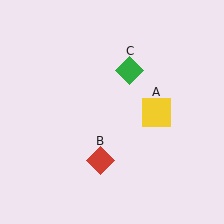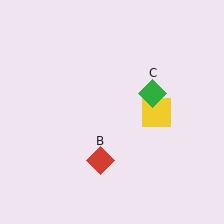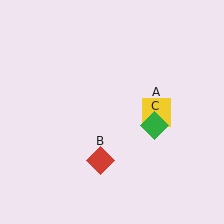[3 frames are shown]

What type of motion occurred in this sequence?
The green diamond (object C) rotated clockwise around the center of the scene.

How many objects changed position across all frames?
1 object changed position: green diamond (object C).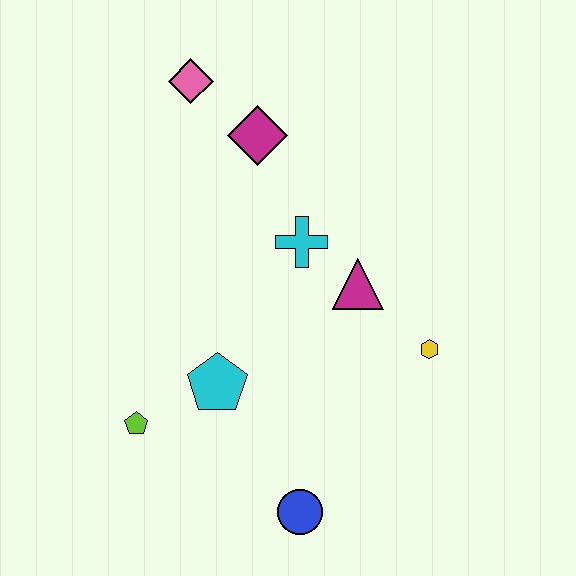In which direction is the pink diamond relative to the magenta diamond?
The pink diamond is to the left of the magenta diamond.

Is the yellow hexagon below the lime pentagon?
No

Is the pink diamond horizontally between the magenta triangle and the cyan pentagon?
No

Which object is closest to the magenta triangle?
The cyan cross is closest to the magenta triangle.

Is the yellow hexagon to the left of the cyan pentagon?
No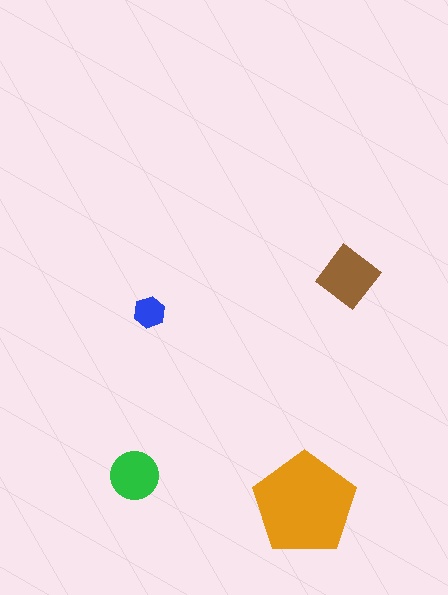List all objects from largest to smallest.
The orange pentagon, the brown diamond, the green circle, the blue hexagon.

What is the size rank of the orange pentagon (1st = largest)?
1st.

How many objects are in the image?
There are 4 objects in the image.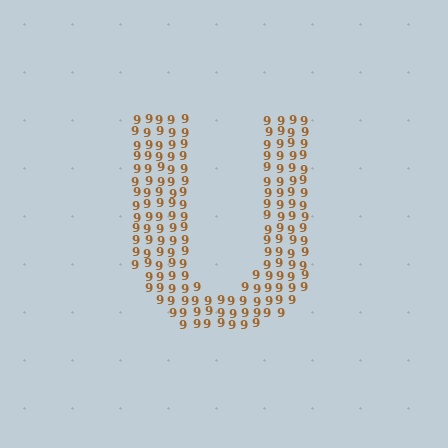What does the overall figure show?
The overall figure shows the letter U.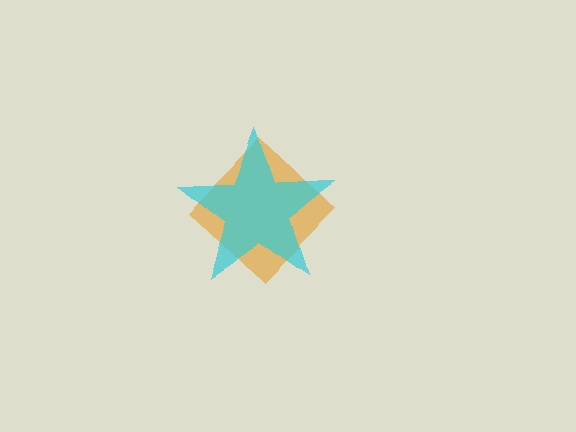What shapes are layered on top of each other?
The layered shapes are: an orange diamond, a cyan star.